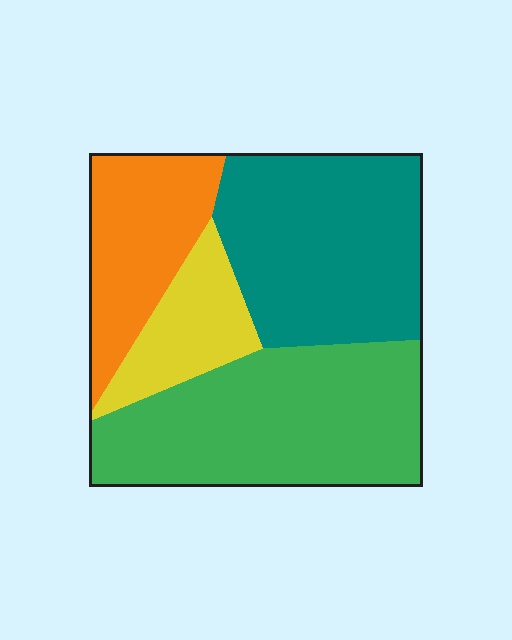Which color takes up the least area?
Yellow, at roughly 10%.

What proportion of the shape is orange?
Orange covers around 20% of the shape.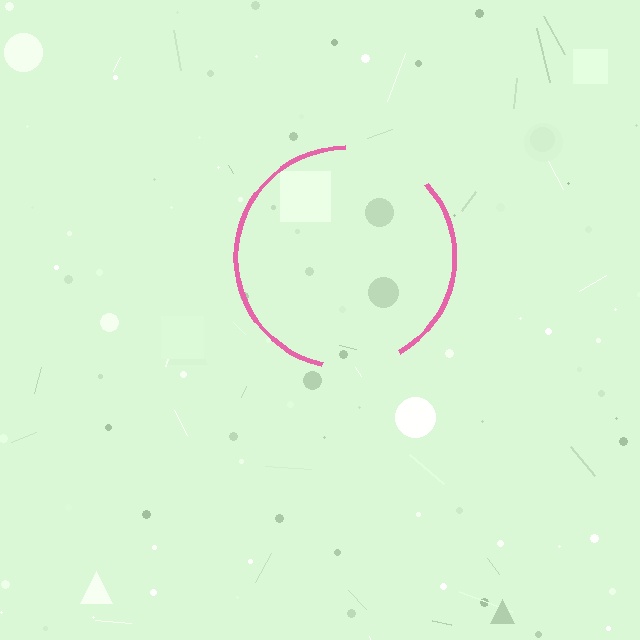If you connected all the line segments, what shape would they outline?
They would outline a circle.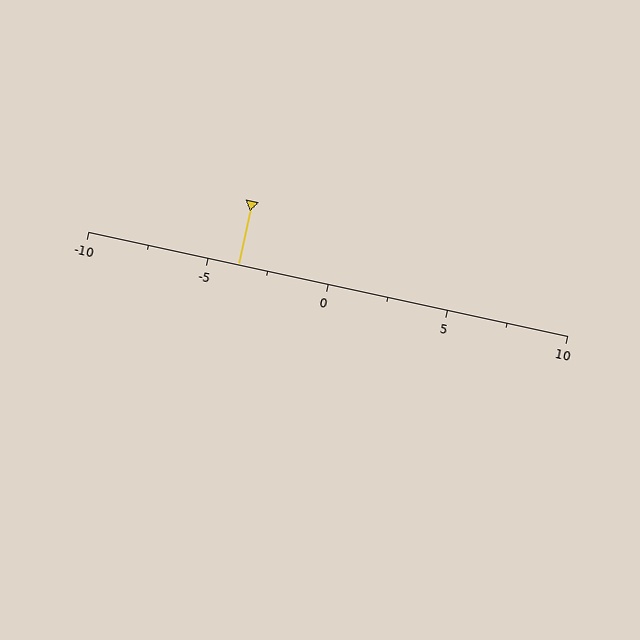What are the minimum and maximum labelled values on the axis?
The axis runs from -10 to 10.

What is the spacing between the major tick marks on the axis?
The major ticks are spaced 5 apart.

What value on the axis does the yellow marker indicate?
The marker indicates approximately -3.8.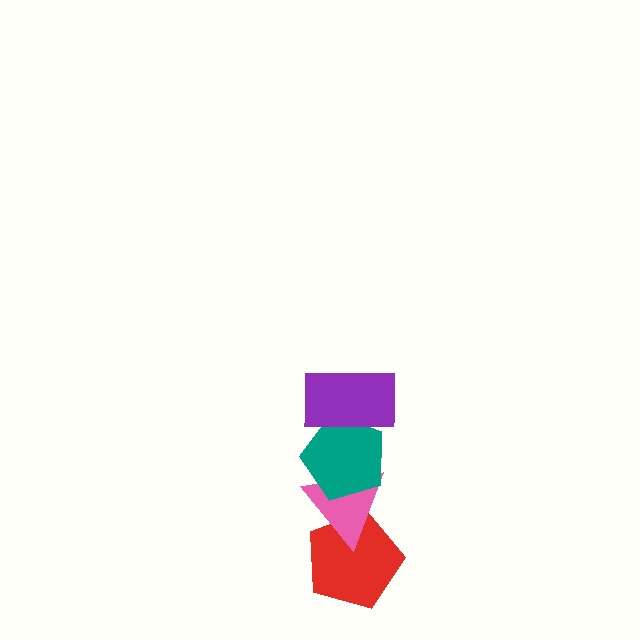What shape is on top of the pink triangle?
The teal pentagon is on top of the pink triangle.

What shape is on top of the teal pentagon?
The purple rectangle is on top of the teal pentagon.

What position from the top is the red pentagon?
The red pentagon is 4th from the top.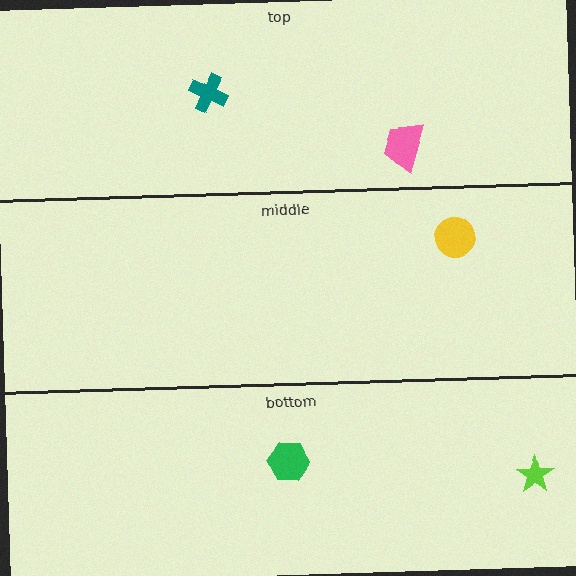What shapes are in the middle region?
The yellow circle.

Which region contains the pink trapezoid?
The top region.